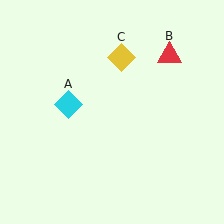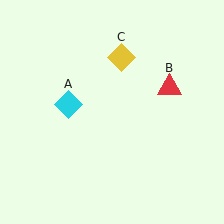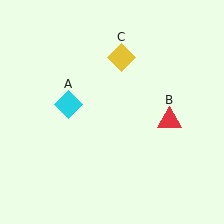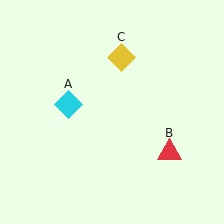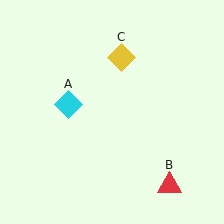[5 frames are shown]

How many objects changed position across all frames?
1 object changed position: red triangle (object B).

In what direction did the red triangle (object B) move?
The red triangle (object B) moved down.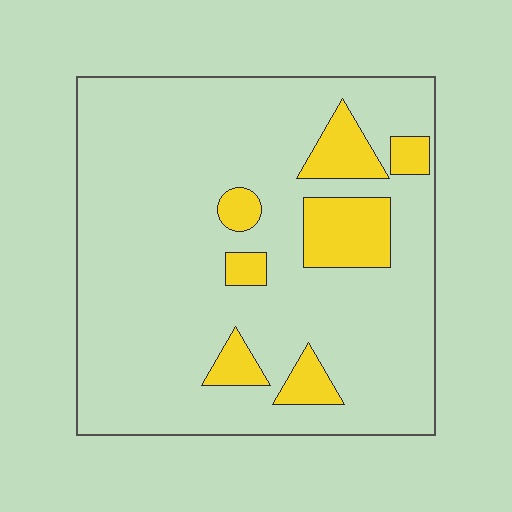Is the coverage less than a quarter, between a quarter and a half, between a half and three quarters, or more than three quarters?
Less than a quarter.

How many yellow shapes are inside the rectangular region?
7.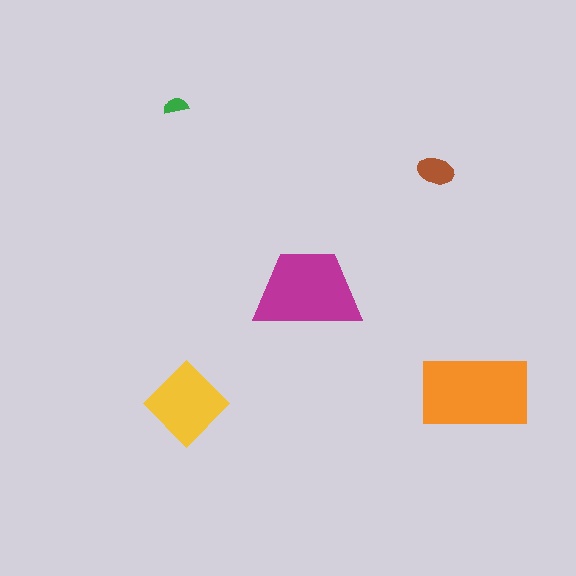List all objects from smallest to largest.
The green semicircle, the brown ellipse, the yellow diamond, the magenta trapezoid, the orange rectangle.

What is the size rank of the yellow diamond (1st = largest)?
3rd.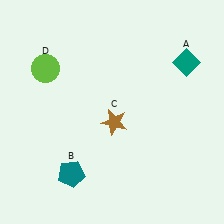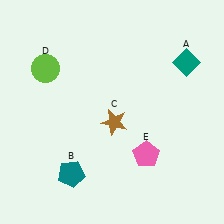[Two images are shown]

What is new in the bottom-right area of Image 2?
A pink pentagon (E) was added in the bottom-right area of Image 2.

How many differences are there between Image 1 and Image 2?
There is 1 difference between the two images.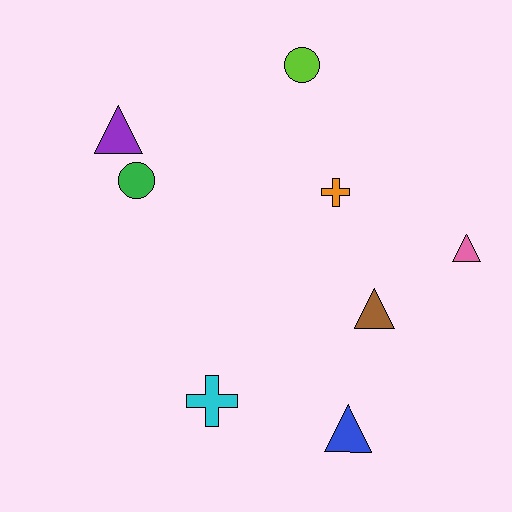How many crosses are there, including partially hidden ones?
There are 2 crosses.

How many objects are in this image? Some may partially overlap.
There are 8 objects.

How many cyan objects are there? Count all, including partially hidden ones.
There is 1 cyan object.